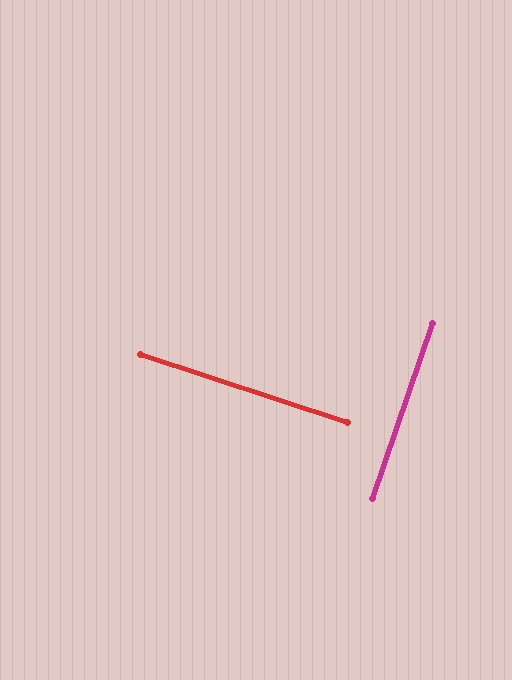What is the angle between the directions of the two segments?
Approximately 90 degrees.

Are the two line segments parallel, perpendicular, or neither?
Perpendicular — they meet at approximately 90°.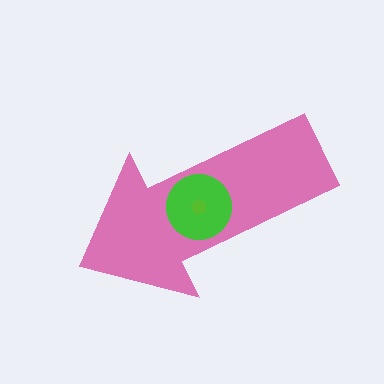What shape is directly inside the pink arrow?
The green circle.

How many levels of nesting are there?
3.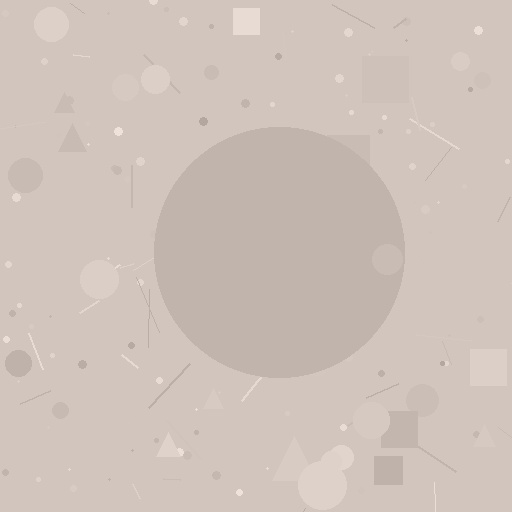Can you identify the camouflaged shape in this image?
The camouflaged shape is a circle.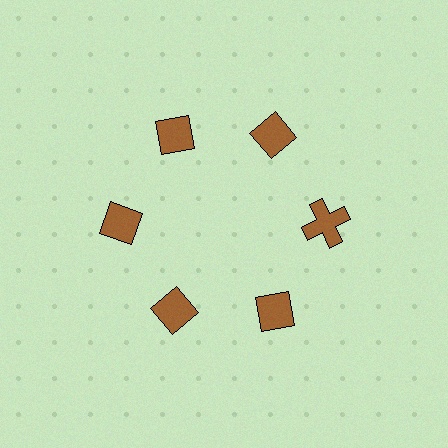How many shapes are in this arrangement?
There are 6 shapes arranged in a ring pattern.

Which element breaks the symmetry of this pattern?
The brown cross at roughly the 3 o'clock position breaks the symmetry. All other shapes are brown diamonds.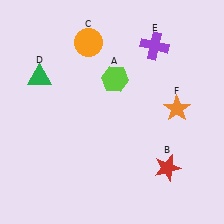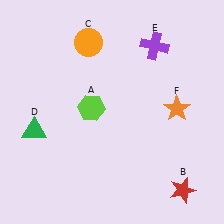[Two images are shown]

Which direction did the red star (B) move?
The red star (B) moved down.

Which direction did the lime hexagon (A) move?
The lime hexagon (A) moved down.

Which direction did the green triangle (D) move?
The green triangle (D) moved down.